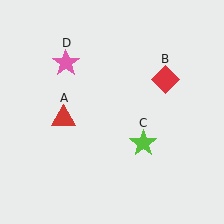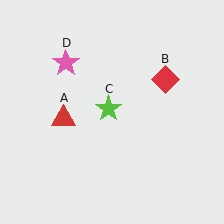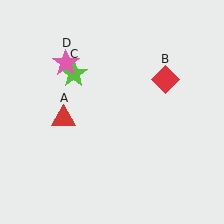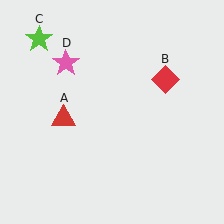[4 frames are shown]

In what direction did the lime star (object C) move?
The lime star (object C) moved up and to the left.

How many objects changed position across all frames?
1 object changed position: lime star (object C).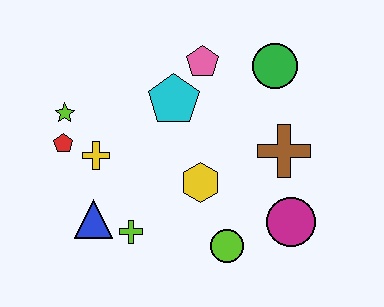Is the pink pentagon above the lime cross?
Yes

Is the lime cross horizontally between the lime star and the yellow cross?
No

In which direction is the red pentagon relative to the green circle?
The red pentagon is to the left of the green circle.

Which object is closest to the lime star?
The red pentagon is closest to the lime star.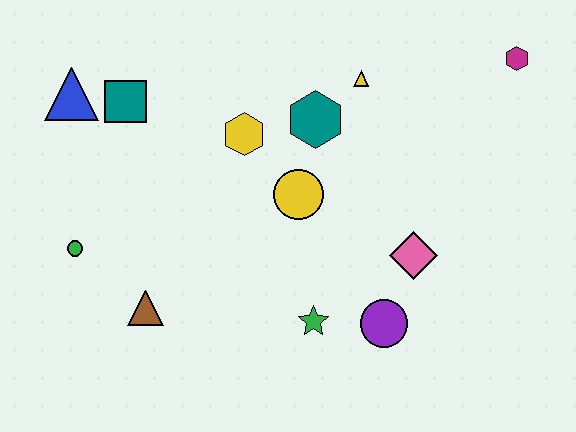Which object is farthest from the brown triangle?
The magenta hexagon is farthest from the brown triangle.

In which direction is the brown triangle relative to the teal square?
The brown triangle is below the teal square.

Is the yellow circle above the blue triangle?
No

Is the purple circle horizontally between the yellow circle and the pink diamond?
Yes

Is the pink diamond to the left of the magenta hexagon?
Yes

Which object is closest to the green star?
The purple circle is closest to the green star.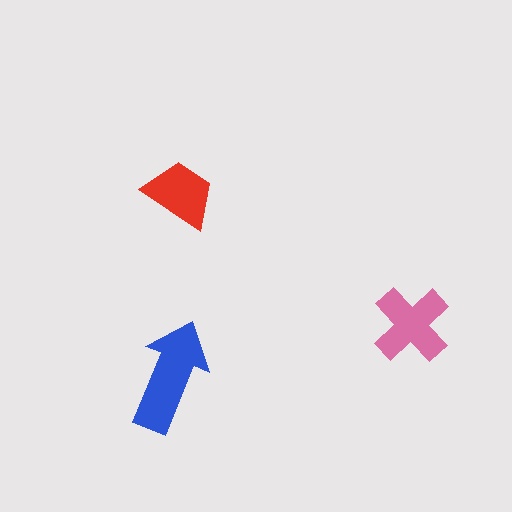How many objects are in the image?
There are 3 objects in the image.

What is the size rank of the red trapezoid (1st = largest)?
3rd.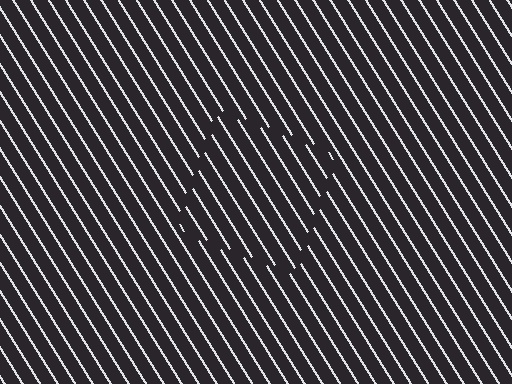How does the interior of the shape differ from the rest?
The interior of the shape contains the same grating, shifted by half a period — the contour is defined by the phase discontinuity where line-ends from the inner and outer gratings abut.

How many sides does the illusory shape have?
4 sides — the line-ends trace a square.